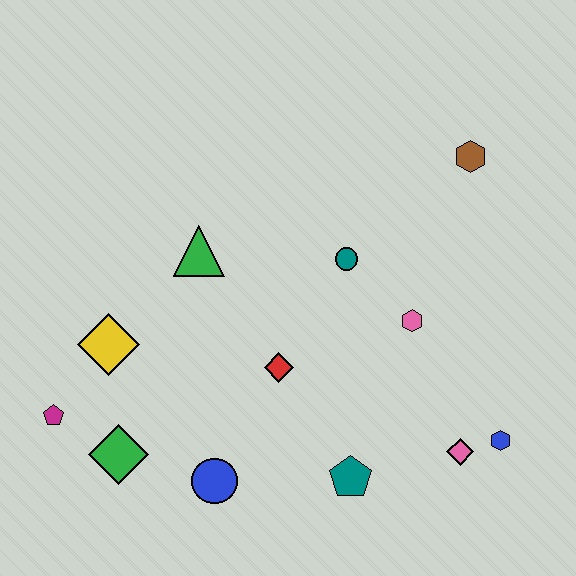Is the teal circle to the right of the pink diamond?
No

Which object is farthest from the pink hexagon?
The magenta pentagon is farthest from the pink hexagon.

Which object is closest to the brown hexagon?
The teal circle is closest to the brown hexagon.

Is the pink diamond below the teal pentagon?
No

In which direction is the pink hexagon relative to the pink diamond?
The pink hexagon is above the pink diamond.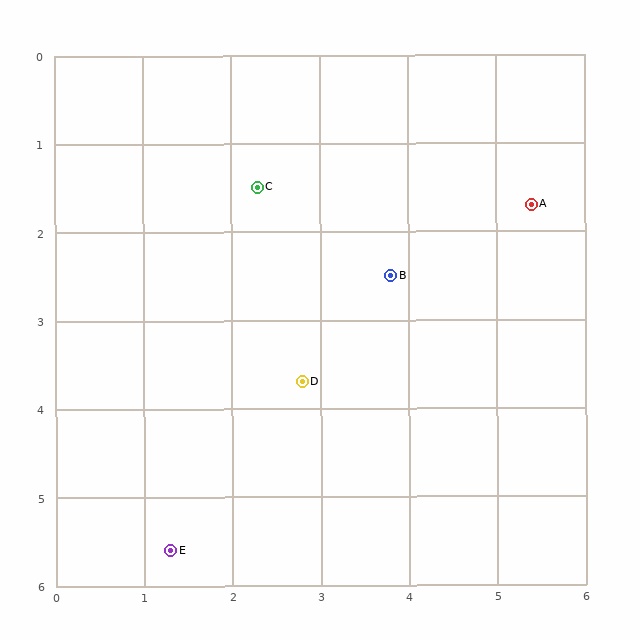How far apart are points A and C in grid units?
Points A and C are about 3.1 grid units apart.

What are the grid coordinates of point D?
Point D is at approximately (2.8, 3.7).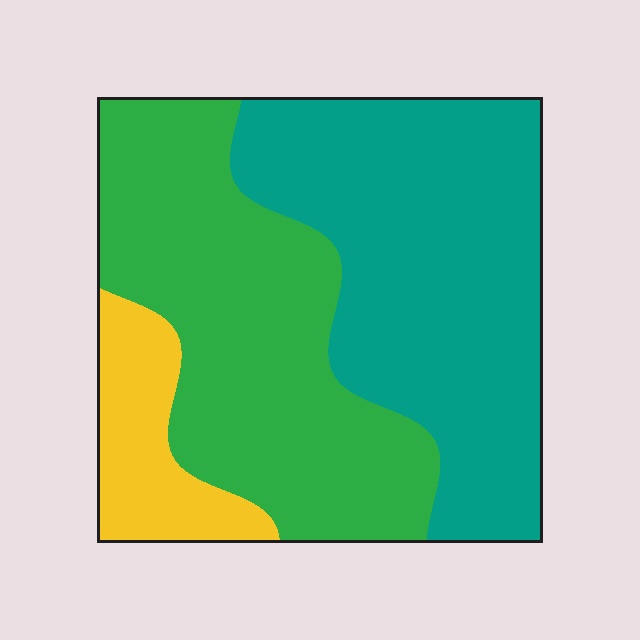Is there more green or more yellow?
Green.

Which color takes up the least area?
Yellow, at roughly 10%.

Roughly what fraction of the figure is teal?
Teal covers about 45% of the figure.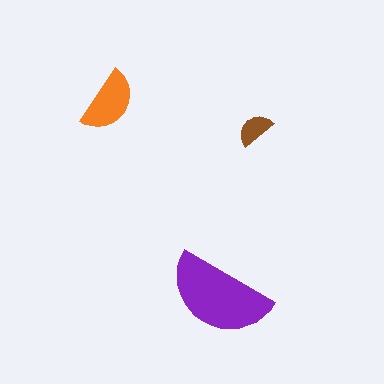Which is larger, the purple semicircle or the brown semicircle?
The purple one.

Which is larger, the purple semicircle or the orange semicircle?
The purple one.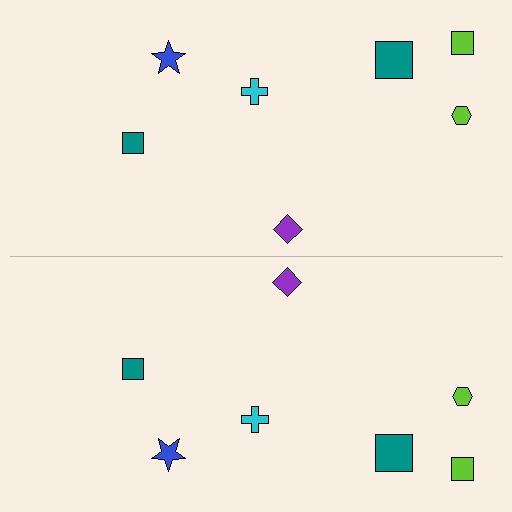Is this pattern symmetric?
Yes, this pattern has bilateral (reflection) symmetry.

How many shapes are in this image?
There are 14 shapes in this image.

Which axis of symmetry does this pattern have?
The pattern has a horizontal axis of symmetry running through the center of the image.